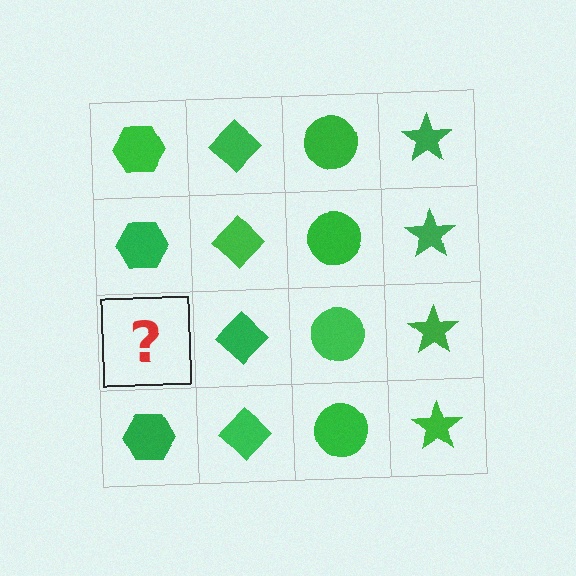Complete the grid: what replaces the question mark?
The question mark should be replaced with a green hexagon.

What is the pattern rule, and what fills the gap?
The rule is that each column has a consistent shape. The gap should be filled with a green hexagon.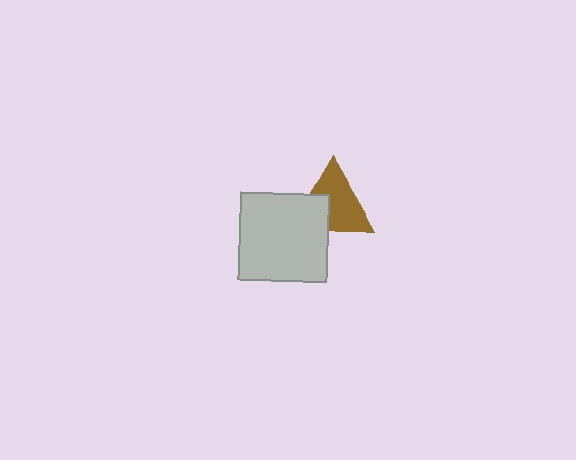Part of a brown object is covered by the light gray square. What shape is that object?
It is a triangle.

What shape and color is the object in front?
The object in front is a light gray square.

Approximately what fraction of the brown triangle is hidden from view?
Roughly 35% of the brown triangle is hidden behind the light gray square.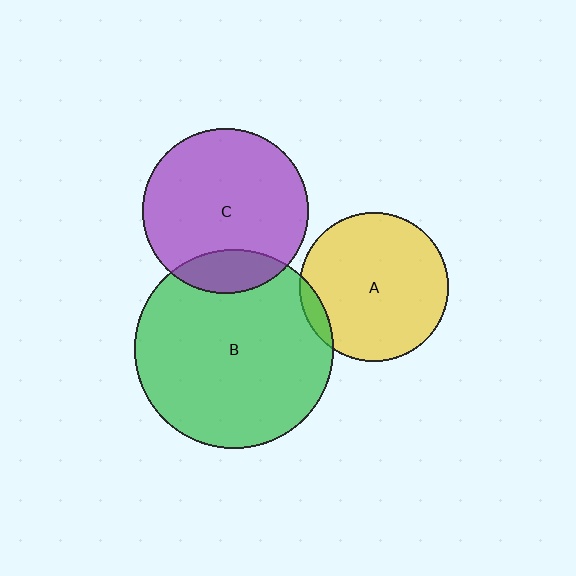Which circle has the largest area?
Circle B (green).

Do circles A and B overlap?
Yes.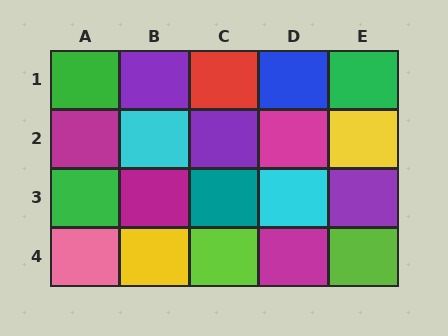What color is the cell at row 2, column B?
Cyan.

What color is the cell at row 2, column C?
Purple.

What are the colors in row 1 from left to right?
Green, purple, red, blue, green.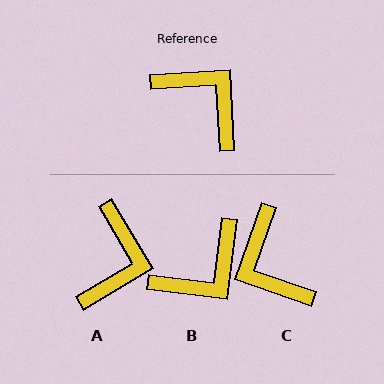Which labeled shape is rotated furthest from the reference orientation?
C, about 158 degrees away.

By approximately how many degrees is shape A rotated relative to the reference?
Approximately 62 degrees clockwise.